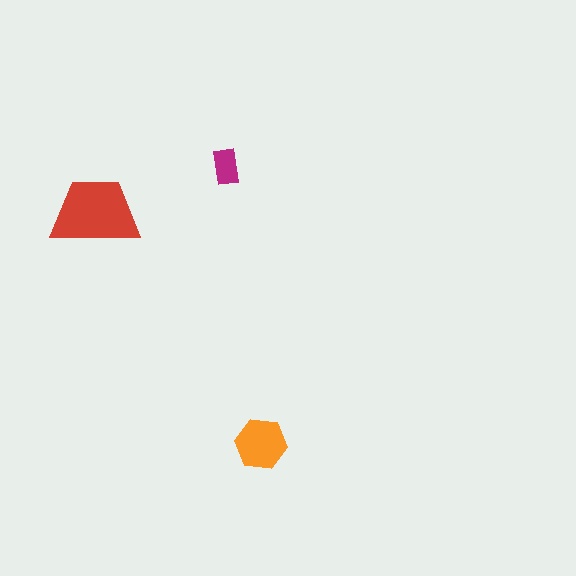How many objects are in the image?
There are 3 objects in the image.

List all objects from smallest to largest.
The magenta rectangle, the orange hexagon, the red trapezoid.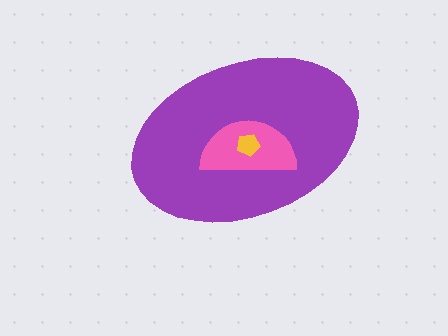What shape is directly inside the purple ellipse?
The pink semicircle.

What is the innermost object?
The yellow pentagon.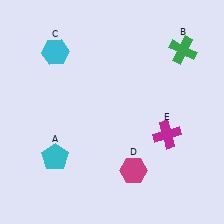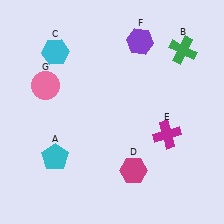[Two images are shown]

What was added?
A purple hexagon (F), a pink circle (G) were added in Image 2.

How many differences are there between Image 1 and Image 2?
There are 2 differences between the two images.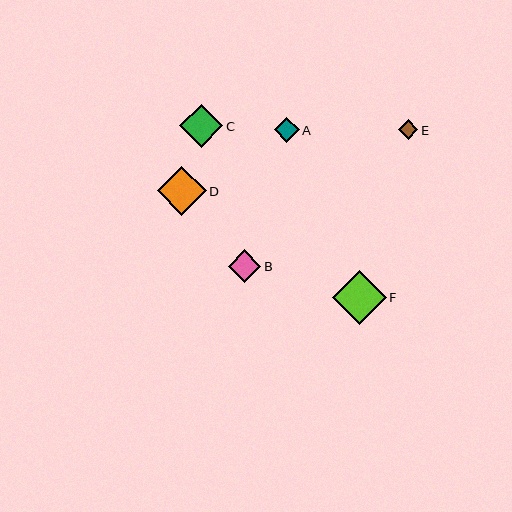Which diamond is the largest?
Diamond F is the largest with a size of approximately 54 pixels.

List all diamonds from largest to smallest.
From largest to smallest: F, D, C, B, A, E.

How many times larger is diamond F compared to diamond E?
Diamond F is approximately 2.8 times the size of diamond E.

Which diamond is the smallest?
Diamond E is the smallest with a size of approximately 19 pixels.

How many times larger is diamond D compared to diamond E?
Diamond D is approximately 2.5 times the size of diamond E.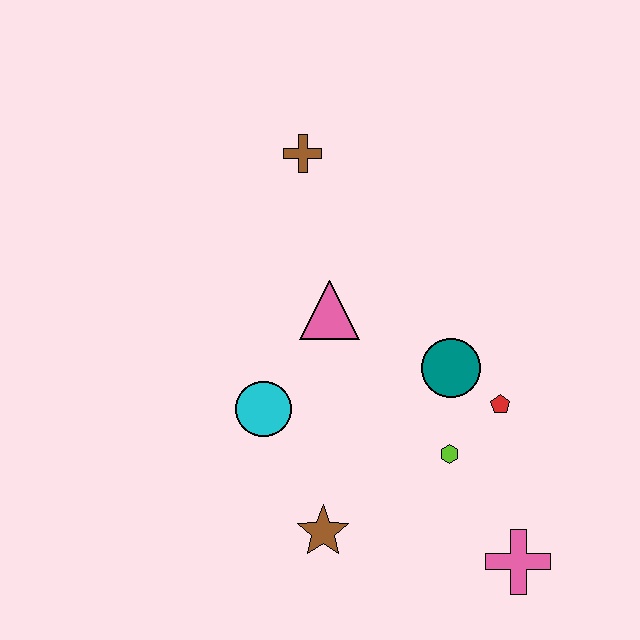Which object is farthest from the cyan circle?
The pink cross is farthest from the cyan circle.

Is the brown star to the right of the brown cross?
Yes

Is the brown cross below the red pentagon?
No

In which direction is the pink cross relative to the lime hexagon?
The pink cross is below the lime hexagon.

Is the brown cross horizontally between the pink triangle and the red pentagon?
No